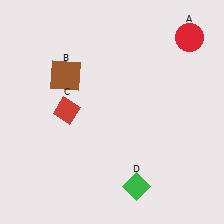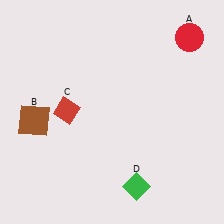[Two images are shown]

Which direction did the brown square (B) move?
The brown square (B) moved down.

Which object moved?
The brown square (B) moved down.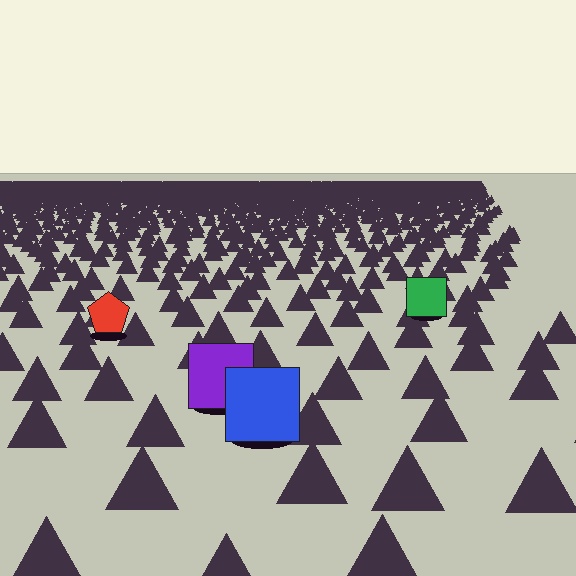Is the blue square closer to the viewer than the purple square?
Yes. The blue square is closer — you can tell from the texture gradient: the ground texture is coarser near it.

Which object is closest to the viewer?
The blue square is closest. The texture marks near it are larger and more spread out.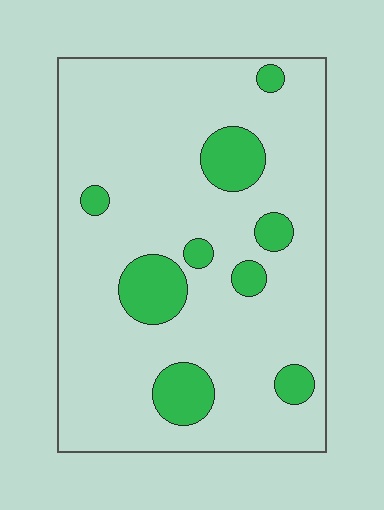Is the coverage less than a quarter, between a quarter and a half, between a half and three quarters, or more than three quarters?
Less than a quarter.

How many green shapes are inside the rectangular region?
9.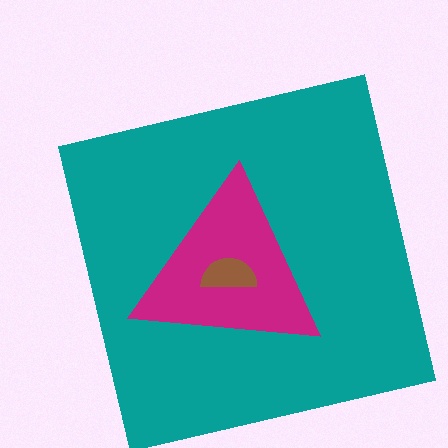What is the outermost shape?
The teal square.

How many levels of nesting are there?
3.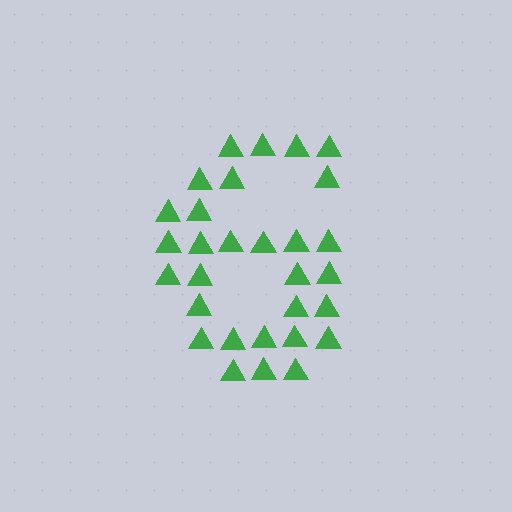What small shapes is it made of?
It is made of small triangles.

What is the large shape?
The large shape is the digit 6.